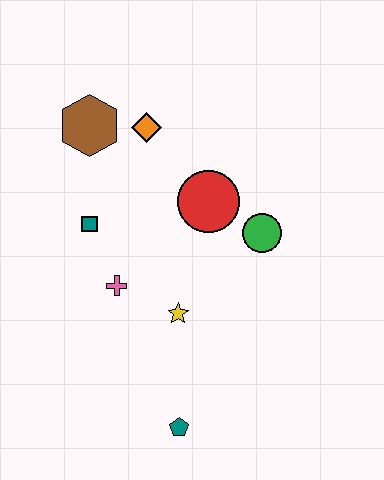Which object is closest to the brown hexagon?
The orange diamond is closest to the brown hexagon.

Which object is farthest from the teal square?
The teal pentagon is farthest from the teal square.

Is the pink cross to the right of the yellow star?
No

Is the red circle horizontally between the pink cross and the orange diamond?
No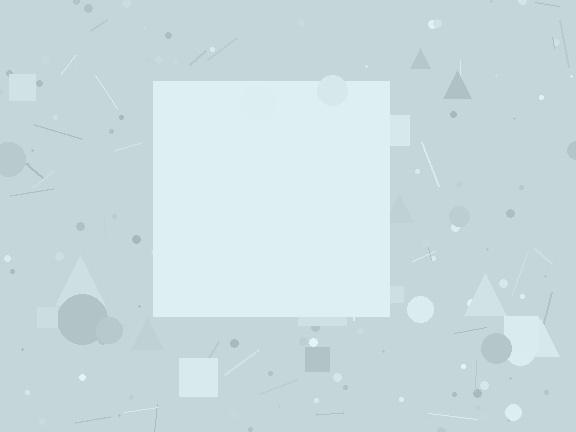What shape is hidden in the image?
A square is hidden in the image.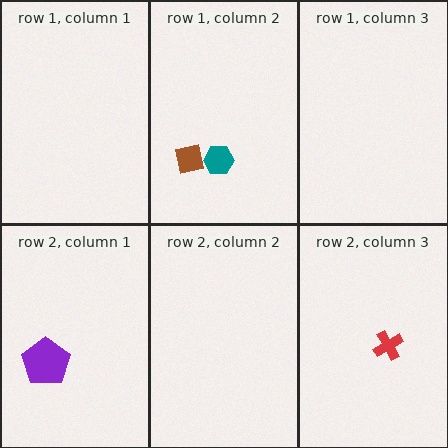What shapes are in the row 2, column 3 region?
The red cross.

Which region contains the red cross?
The row 2, column 3 region.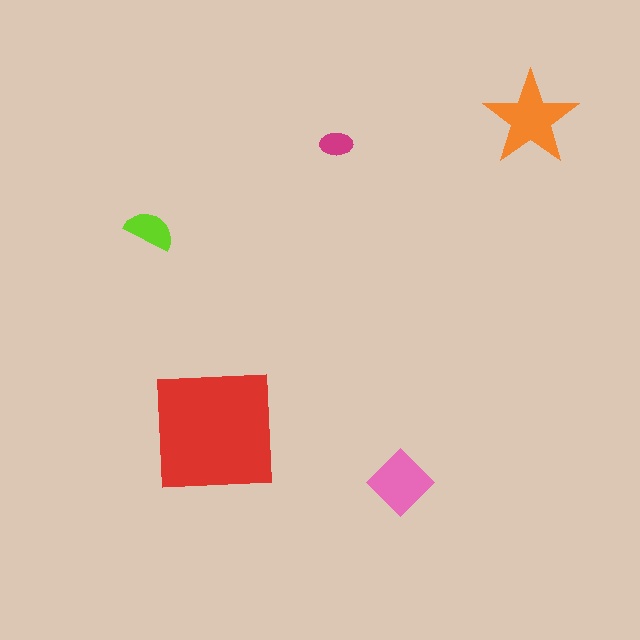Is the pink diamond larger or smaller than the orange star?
Smaller.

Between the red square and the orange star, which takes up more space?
The red square.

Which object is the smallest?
The magenta ellipse.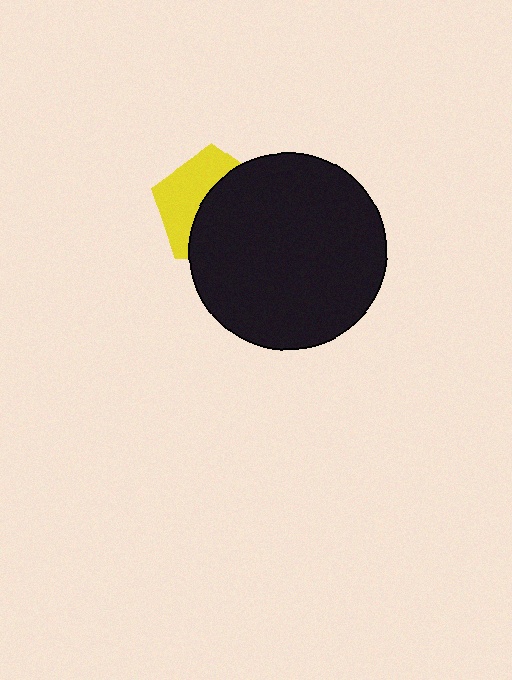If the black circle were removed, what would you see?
You would see the complete yellow pentagon.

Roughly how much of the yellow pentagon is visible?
A small part of it is visible (roughly 43%).